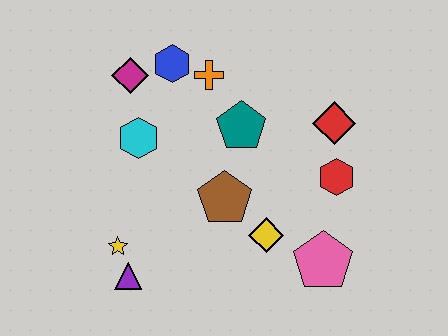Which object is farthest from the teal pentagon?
The purple triangle is farthest from the teal pentagon.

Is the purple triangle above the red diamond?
No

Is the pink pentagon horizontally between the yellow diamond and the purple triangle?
No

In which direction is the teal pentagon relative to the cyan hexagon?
The teal pentagon is to the right of the cyan hexagon.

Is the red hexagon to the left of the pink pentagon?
No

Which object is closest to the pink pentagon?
The yellow diamond is closest to the pink pentagon.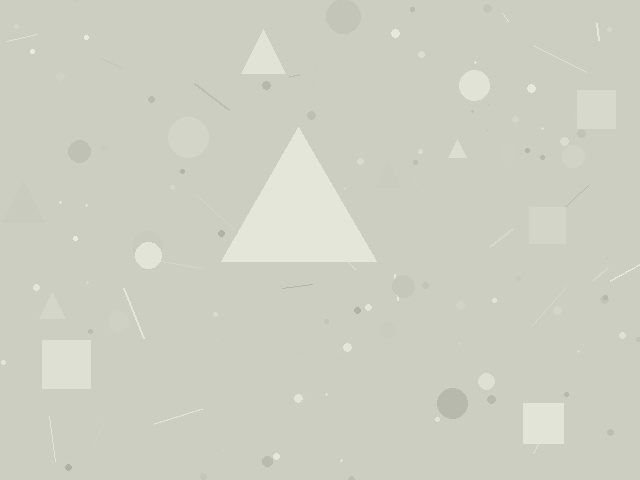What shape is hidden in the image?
A triangle is hidden in the image.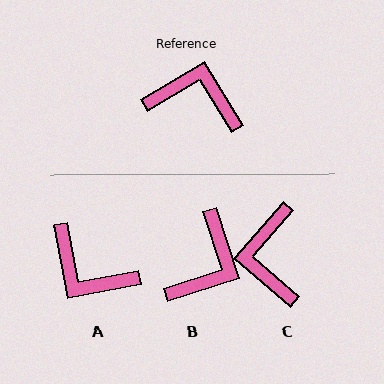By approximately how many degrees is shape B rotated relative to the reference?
Approximately 103 degrees clockwise.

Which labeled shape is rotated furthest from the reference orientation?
A, about 160 degrees away.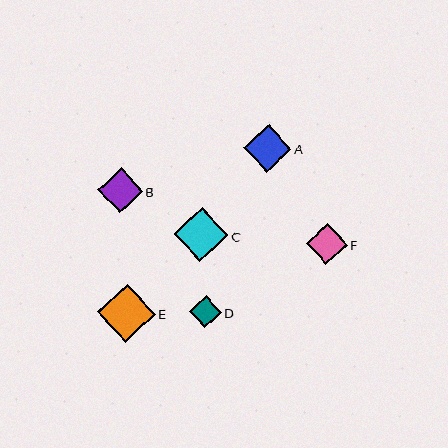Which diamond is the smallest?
Diamond D is the smallest with a size of approximately 32 pixels.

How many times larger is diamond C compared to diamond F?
Diamond C is approximately 1.3 times the size of diamond F.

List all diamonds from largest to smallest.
From largest to smallest: E, C, A, B, F, D.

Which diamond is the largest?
Diamond E is the largest with a size of approximately 58 pixels.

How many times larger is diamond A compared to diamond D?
Diamond A is approximately 1.5 times the size of diamond D.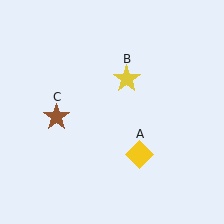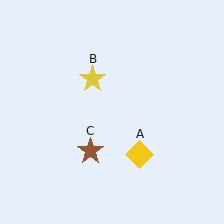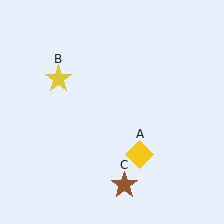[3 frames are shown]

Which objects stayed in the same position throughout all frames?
Yellow diamond (object A) remained stationary.